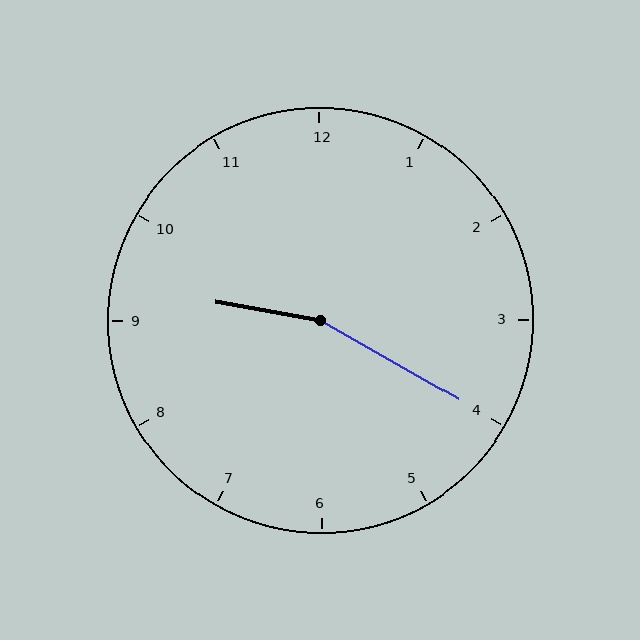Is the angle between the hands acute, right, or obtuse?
It is obtuse.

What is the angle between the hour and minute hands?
Approximately 160 degrees.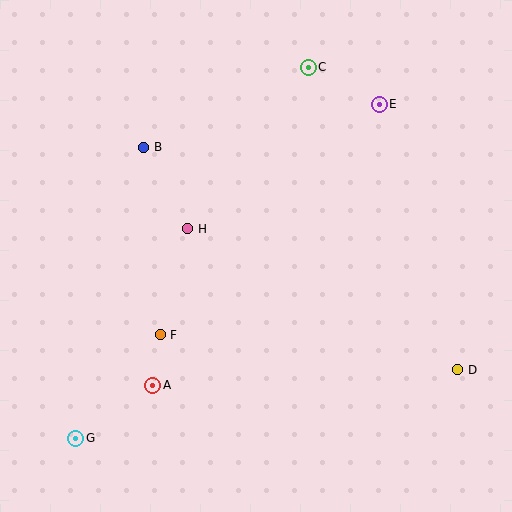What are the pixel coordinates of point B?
Point B is at (144, 147).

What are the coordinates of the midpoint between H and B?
The midpoint between H and B is at (166, 188).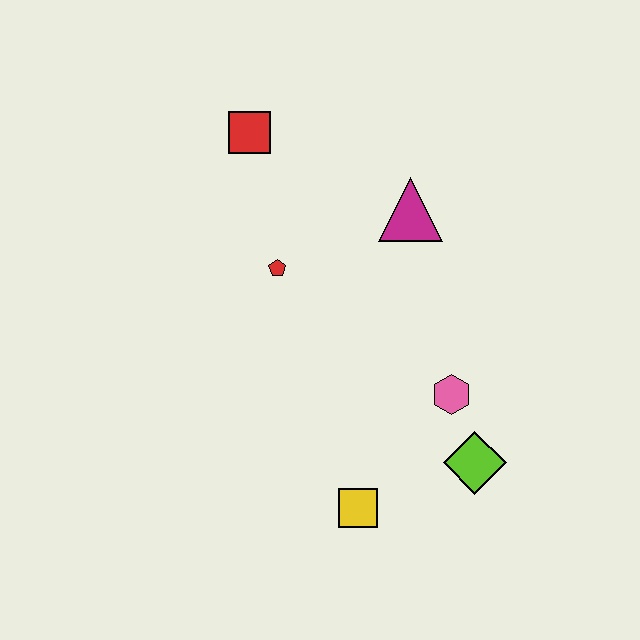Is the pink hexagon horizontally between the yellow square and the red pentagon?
No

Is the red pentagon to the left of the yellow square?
Yes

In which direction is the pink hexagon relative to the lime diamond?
The pink hexagon is above the lime diamond.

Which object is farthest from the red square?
The lime diamond is farthest from the red square.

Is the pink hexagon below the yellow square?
No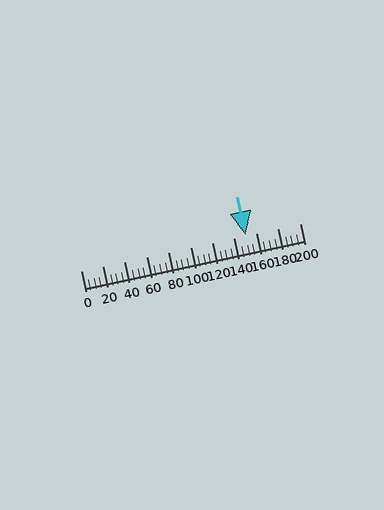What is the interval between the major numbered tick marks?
The major tick marks are spaced 20 units apart.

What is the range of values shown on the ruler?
The ruler shows values from 0 to 200.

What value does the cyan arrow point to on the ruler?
The cyan arrow points to approximately 150.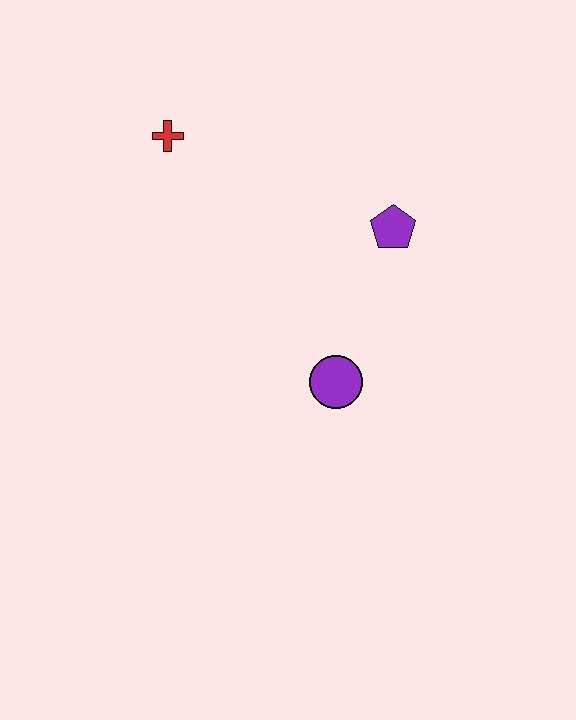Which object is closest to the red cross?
The purple pentagon is closest to the red cross.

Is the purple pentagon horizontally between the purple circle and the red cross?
No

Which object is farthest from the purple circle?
The red cross is farthest from the purple circle.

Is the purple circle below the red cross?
Yes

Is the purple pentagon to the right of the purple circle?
Yes